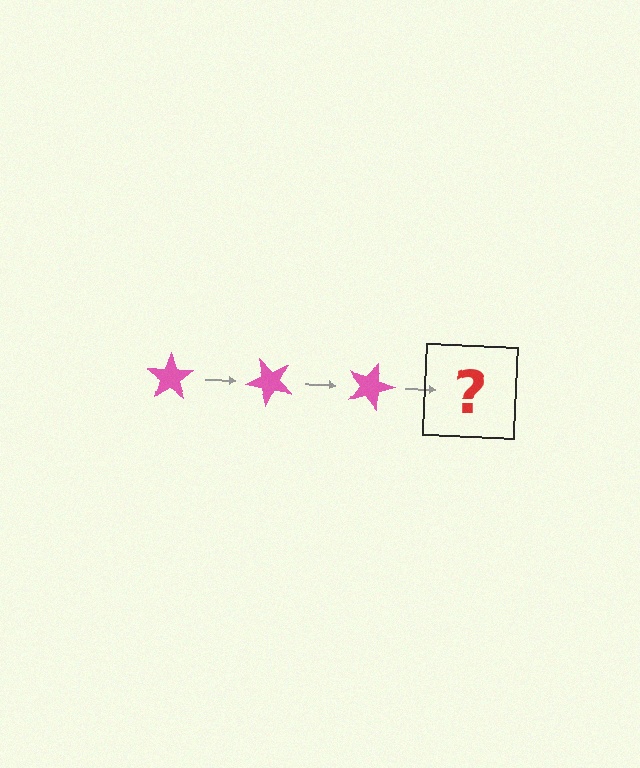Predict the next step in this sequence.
The next step is a pink star rotated 135 degrees.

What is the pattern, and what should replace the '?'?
The pattern is that the star rotates 45 degrees each step. The '?' should be a pink star rotated 135 degrees.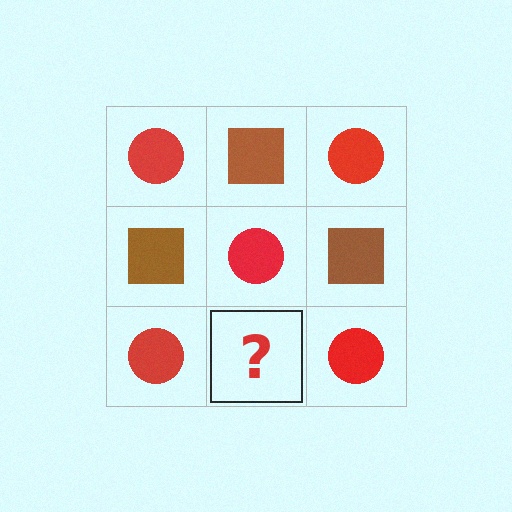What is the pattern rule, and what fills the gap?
The rule is that it alternates red circle and brown square in a checkerboard pattern. The gap should be filled with a brown square.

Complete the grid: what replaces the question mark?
The question mark should be replaced with a brown square.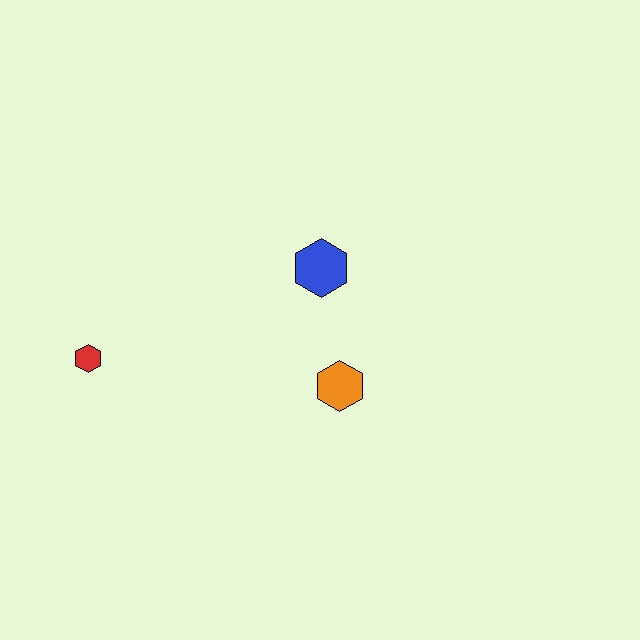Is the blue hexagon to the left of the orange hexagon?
Yes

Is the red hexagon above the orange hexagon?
Yes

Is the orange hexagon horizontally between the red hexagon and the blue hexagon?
No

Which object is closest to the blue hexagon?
The orange hexagon is closest to the blue hexagon.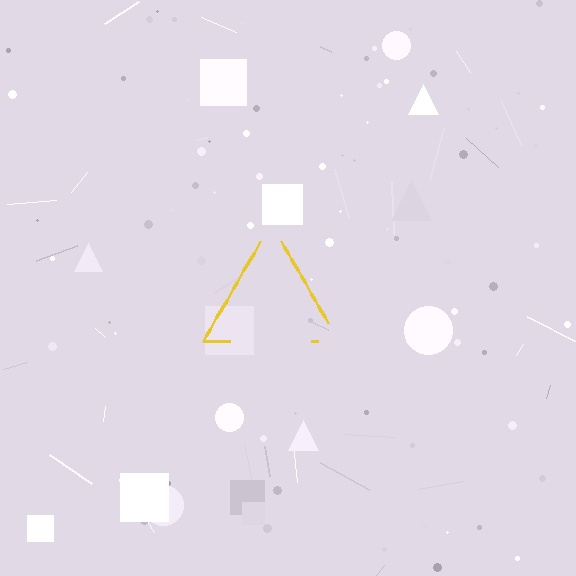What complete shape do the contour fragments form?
The contour fragments form a triangle.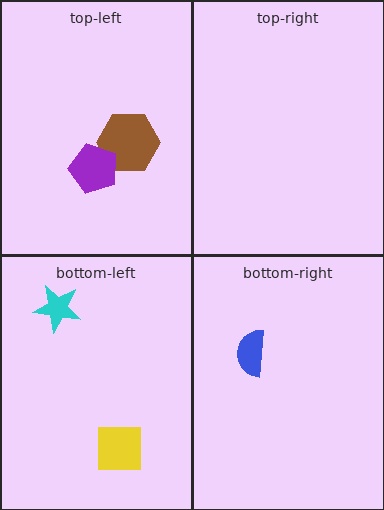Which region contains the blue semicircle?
The bottom-right region.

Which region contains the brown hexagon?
The top-left region.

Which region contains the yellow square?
The bottom-left region.